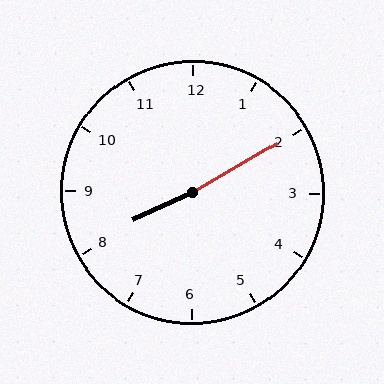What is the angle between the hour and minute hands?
Approximately 175 degrees.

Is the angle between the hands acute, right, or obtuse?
It is obtuse.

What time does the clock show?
8:10.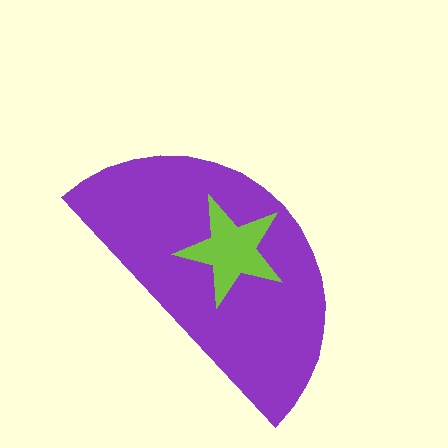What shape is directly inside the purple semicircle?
The lime star.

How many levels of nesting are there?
2.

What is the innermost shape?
The lime star.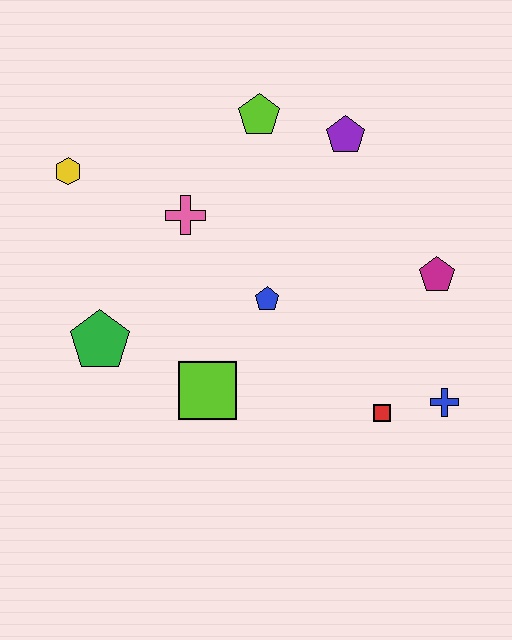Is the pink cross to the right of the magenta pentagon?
No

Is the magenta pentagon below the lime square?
No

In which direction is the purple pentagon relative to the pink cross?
The purple pentagon is to the right of the pink cross.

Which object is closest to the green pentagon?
The lime square is closest to the green pentagon.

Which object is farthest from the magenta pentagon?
The yellow hexagon is farthest from the magenta pentagon.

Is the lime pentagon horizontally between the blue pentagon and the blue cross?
No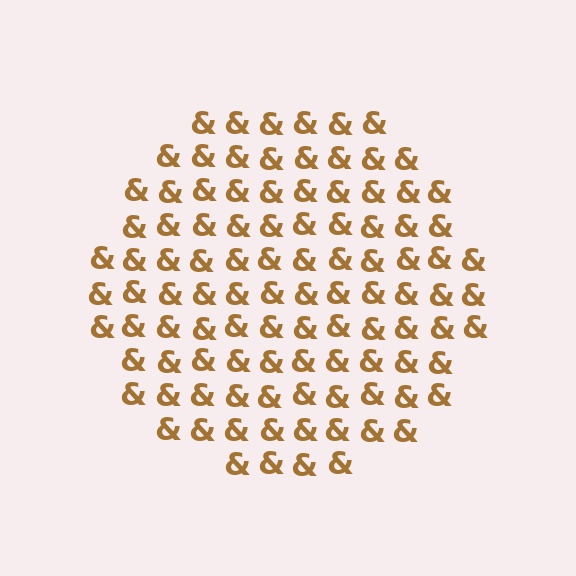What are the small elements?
The small elements are ampersands.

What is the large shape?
The large shape is a circle.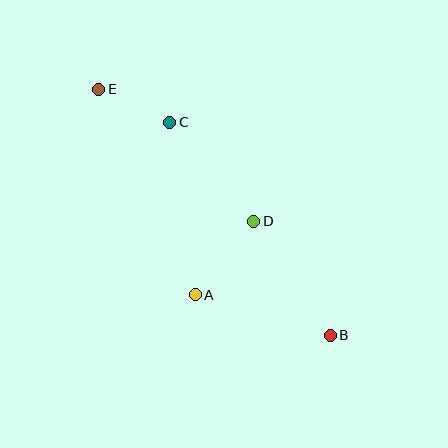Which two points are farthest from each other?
Points B and E are farthest from each other.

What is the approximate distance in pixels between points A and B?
The distance between A and B is approximately 141 pixels.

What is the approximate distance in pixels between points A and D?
The distance between A and D is approximately 94 pixels.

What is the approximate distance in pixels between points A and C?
The distance between A and C is approximately 174 pixels.